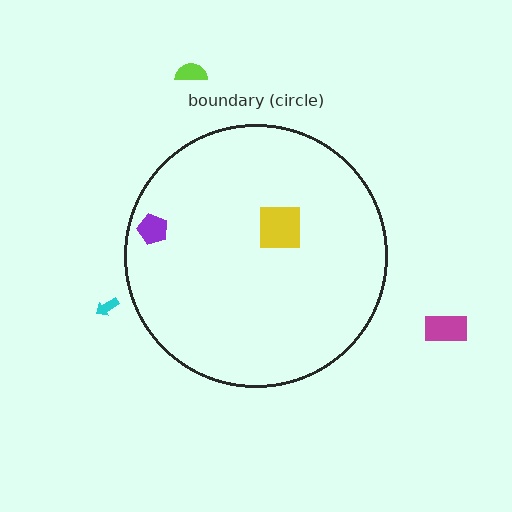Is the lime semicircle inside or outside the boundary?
Outside.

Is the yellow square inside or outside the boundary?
Inside.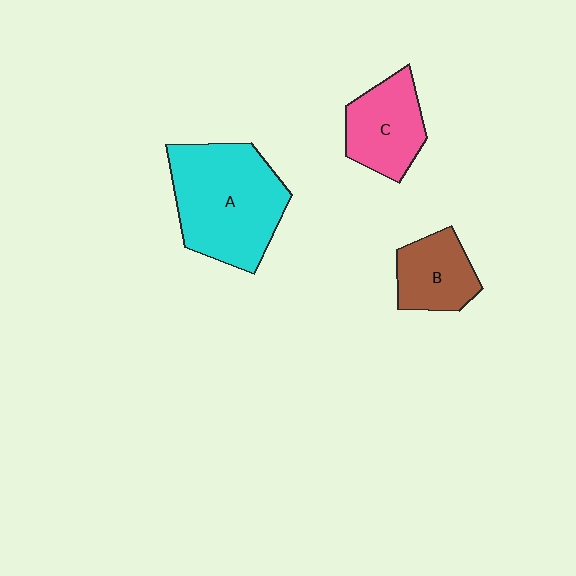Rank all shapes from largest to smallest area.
From largest to smallest: A (cyan), C (pink), B (brown).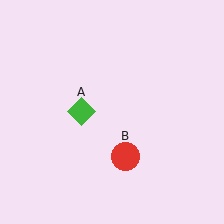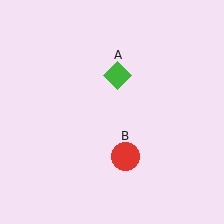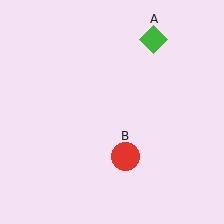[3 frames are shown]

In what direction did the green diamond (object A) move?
The green diamond (object A) moved up and to the right.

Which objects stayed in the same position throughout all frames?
Red circle (object B) remained stationary.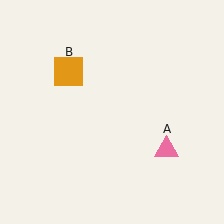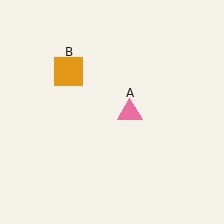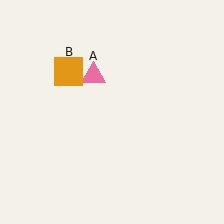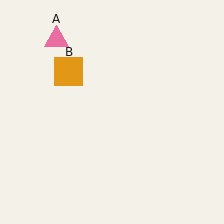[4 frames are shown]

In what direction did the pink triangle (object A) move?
The pink triangle (object A) moved up and to the left.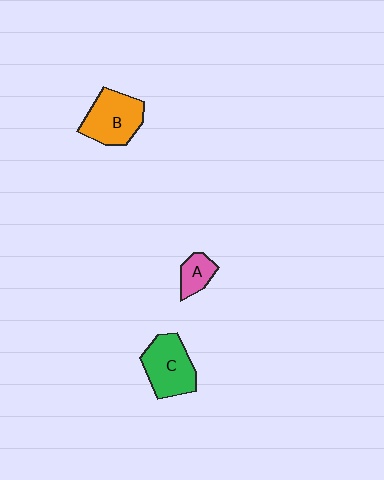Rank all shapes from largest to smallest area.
From largest to smallest: B (orange), C (green), A (pink).